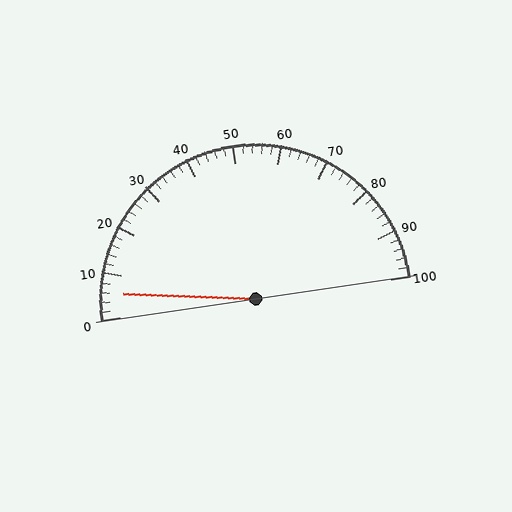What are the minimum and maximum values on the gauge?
The gauge ranges from 0 to 100.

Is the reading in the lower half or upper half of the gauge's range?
The reading is in the lower half of the range (0 to 100).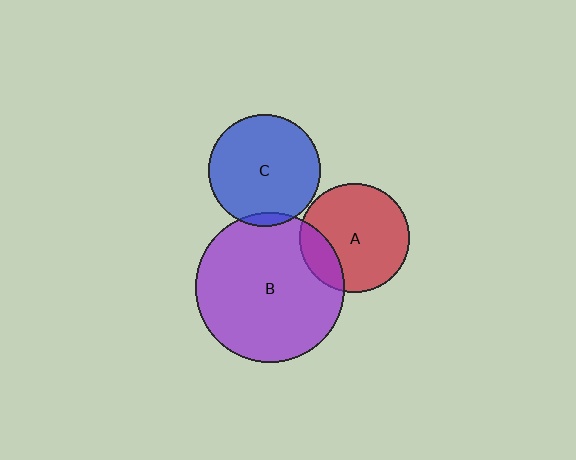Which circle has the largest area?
Circle B (purple).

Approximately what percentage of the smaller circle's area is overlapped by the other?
Approximately 5%.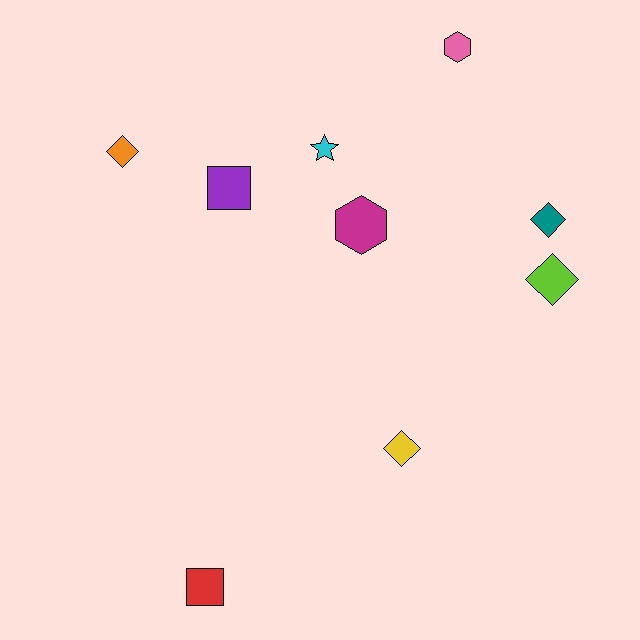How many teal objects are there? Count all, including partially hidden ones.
There is 1 teal object.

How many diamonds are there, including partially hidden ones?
There are 4 diamonds.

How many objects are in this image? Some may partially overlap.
There are 9 objects.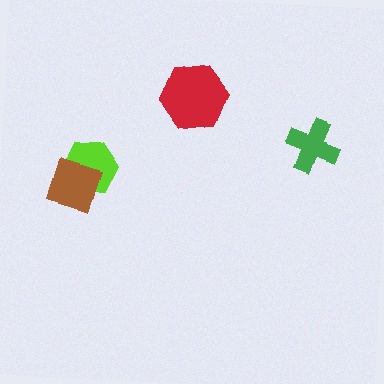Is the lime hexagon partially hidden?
Yes, it is partially covered by another shape.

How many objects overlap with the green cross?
0 objects overlap with the green cross.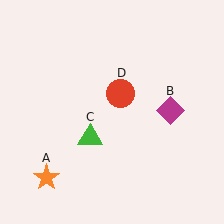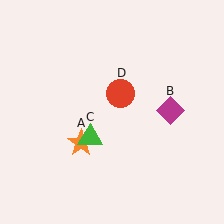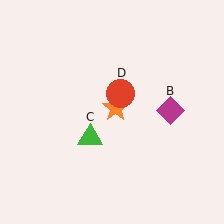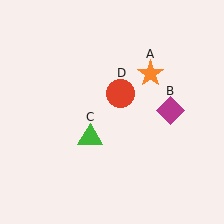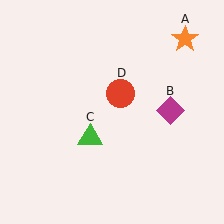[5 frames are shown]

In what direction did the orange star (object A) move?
The orange star (object A) moved up and to the right.